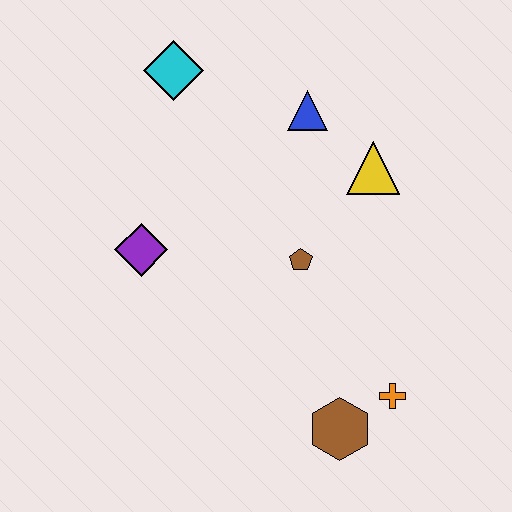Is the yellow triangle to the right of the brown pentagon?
Yes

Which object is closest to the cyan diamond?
The blue triangle is closest to the cyan diamond.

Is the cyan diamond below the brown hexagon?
No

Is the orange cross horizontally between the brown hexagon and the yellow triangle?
No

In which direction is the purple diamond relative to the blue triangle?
The purple diamond is to the left of the blue triangle.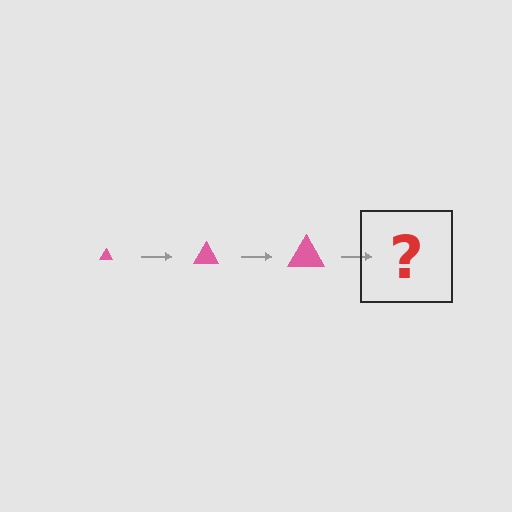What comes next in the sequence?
The next element should be a pink triangle, larger than the previous one.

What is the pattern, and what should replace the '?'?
The pattern is that the triangle gets progressively larger each step. The '?' should be a pink triangle, larger than the previous one.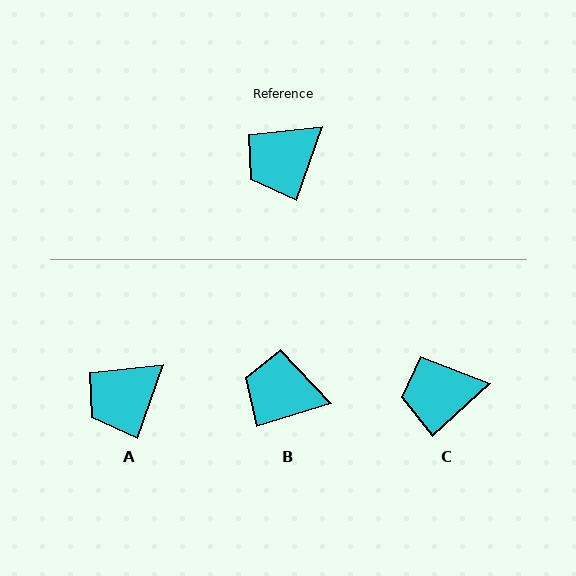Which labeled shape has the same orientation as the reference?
A.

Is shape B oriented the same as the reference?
No, it is off by about 53 degrees.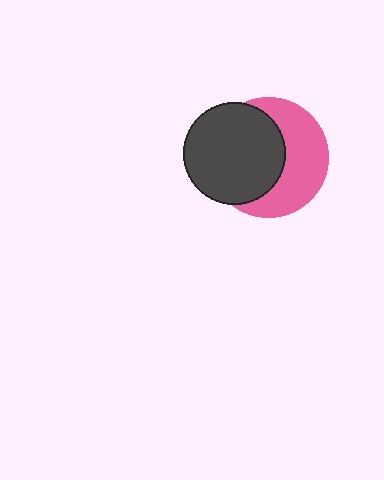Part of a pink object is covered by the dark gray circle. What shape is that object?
It is a circle.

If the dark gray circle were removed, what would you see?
You would see the complete pink circle.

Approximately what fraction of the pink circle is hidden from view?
Roughly 52% of the pink circle is hidden behind the dark gray circle.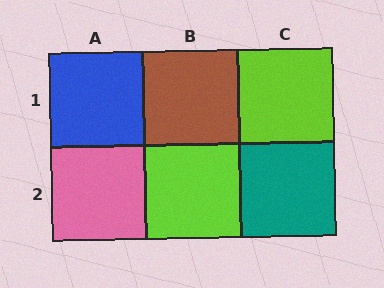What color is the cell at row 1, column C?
Lime.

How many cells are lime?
2 cells are lime.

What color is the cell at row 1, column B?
Brown.